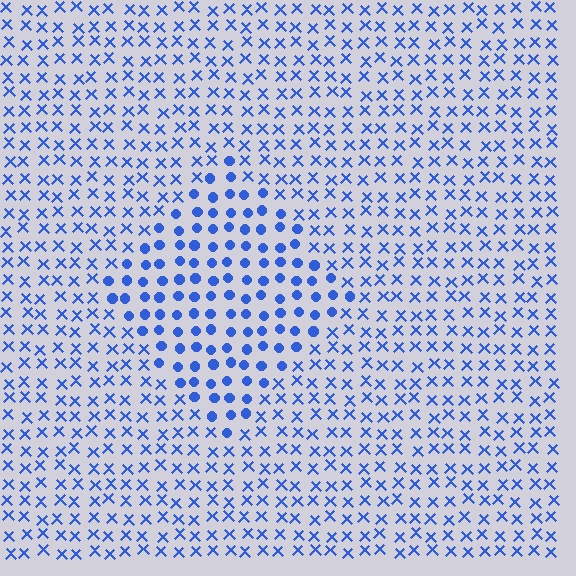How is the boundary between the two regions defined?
The boundary is defined by a change in element shape: circles inside vs. X marks outside. All elements share the same color and spacing.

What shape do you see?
I see a diamond.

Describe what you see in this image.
The image is filled with small blue elements arranged in a uniform grid. A diamond-shaped region contains circles, while the surrounding area contains X marks. The boundary is defined purely by the change in element shape.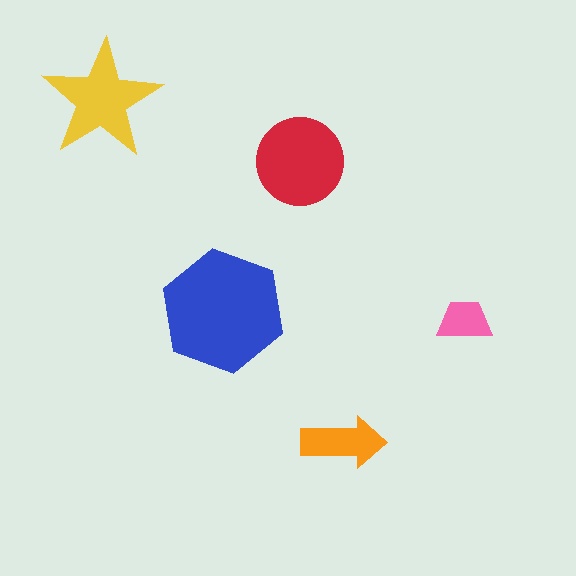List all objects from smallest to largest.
The pink trapezoid, the orange arrow, the yellow star, the red circle, the blue hexagon.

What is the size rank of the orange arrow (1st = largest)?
4th.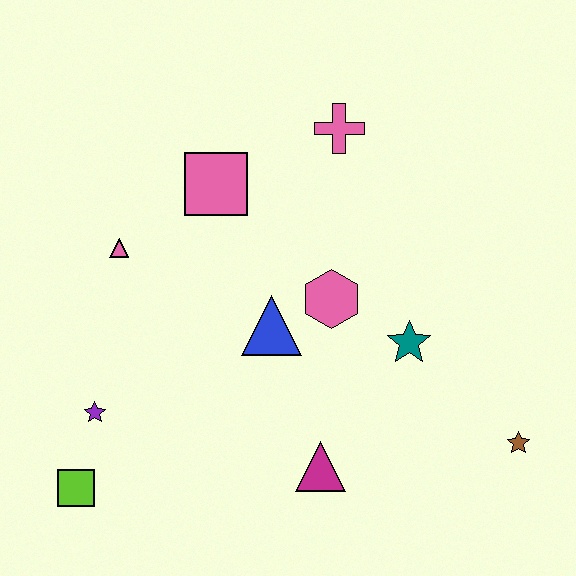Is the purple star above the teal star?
No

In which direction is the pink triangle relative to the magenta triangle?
The pink triangle is above the magenta triangle.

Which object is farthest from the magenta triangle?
The pink cross is farthest from the magenta triangle.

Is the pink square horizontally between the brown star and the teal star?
No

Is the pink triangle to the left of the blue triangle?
Yes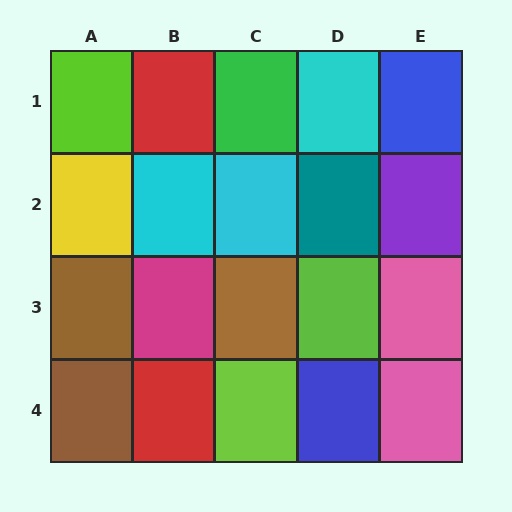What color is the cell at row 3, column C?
Brown.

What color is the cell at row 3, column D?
Lime.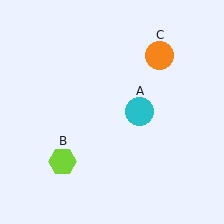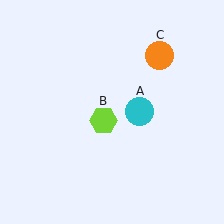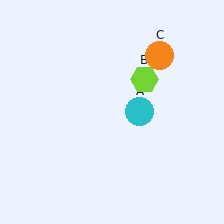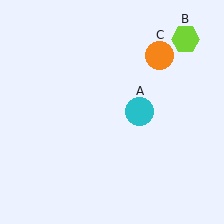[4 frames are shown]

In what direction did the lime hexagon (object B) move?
The lime hexagon (object B) moved up and to the right.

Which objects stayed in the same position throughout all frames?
Cyan circle (object A) and orange circle (object C) remained stationary.